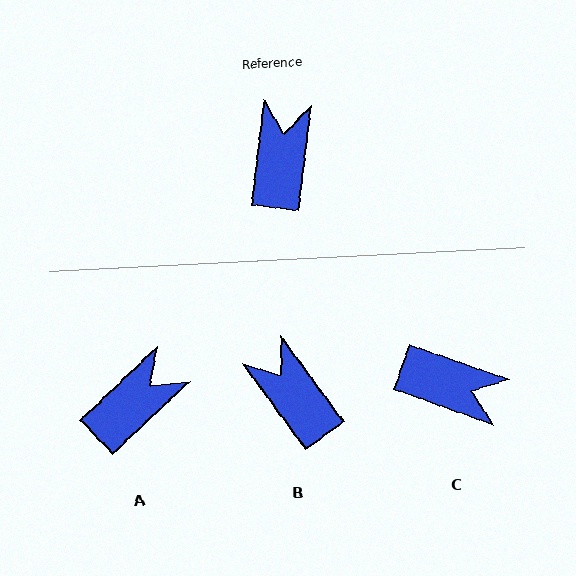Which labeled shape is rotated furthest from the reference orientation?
C, about 103 degrees away.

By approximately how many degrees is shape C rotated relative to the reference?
Approximately 103 degrees clockwise.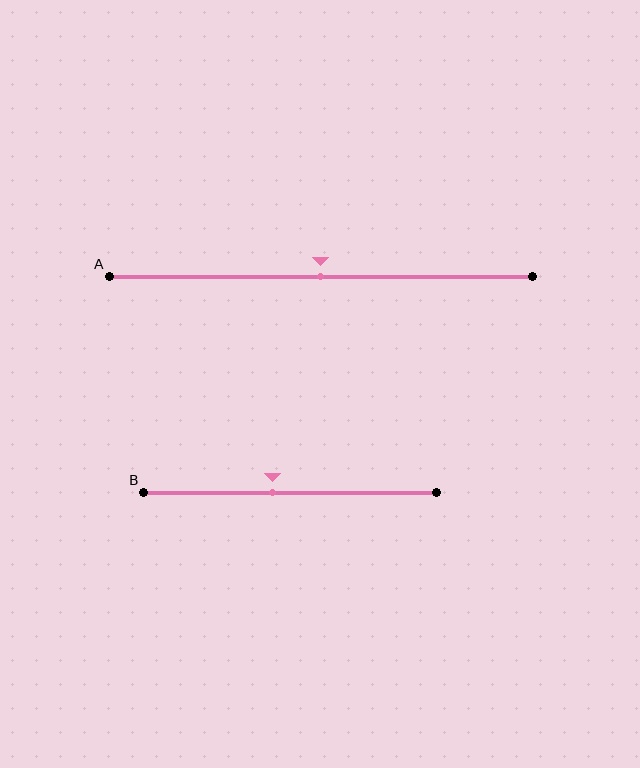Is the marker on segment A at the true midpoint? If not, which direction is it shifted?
Yes, the marker on segment A is at the true midpoint.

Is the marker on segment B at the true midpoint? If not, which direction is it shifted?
No, the marker on segment B is shifted to the left by about 6% of the segment length.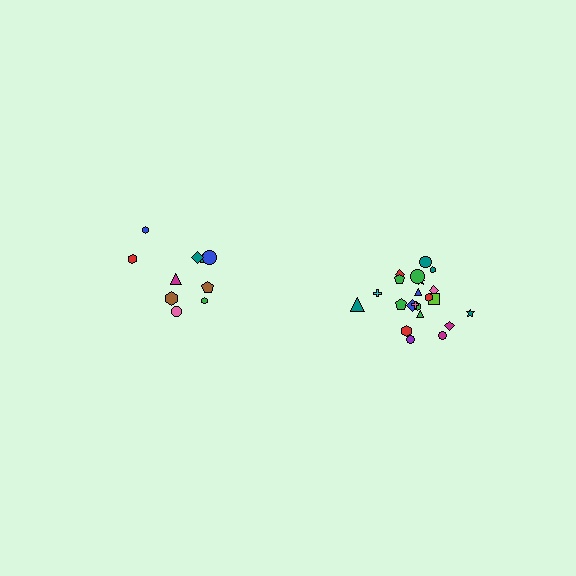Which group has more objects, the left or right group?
The right group.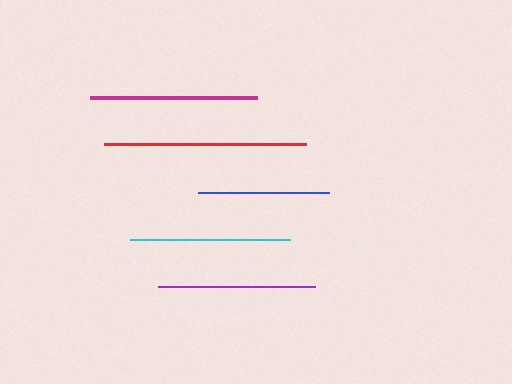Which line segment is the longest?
The red line is the longest at approximately 202 pixels.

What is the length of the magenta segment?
The magenta segment is approximately 167 pixels long.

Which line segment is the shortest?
The blue line is the shortest at approximately 131 pixels.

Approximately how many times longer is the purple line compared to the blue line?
The purple line is approximately 1.2 times the length of the blue line.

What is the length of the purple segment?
The purple segment is approximately 156 pixels long.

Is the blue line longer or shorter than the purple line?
The purple line is longer than the blue line.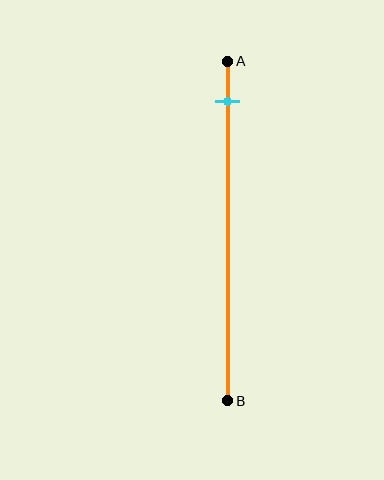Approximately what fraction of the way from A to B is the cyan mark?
The cyan mark is approximately 10% of the way from A to B.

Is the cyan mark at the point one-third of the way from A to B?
No, the mark is at about 10% from A, not at the 33% one-third point.